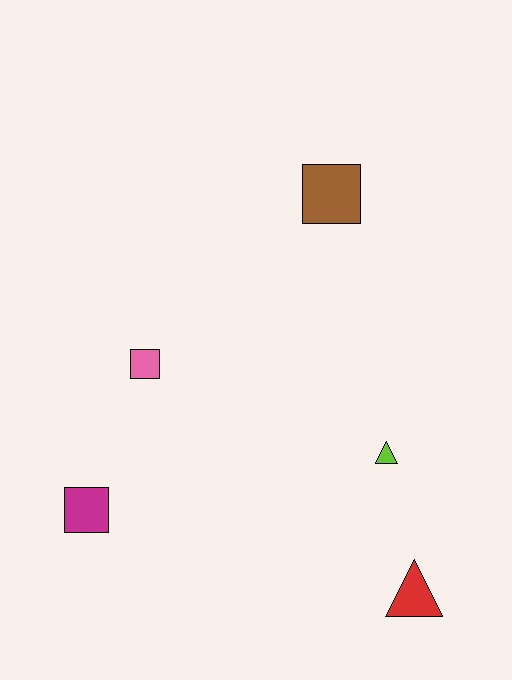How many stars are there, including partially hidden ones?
There are no stars.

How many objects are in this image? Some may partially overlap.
There are 5 objects.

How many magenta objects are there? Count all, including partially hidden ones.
There is 1 magenta object.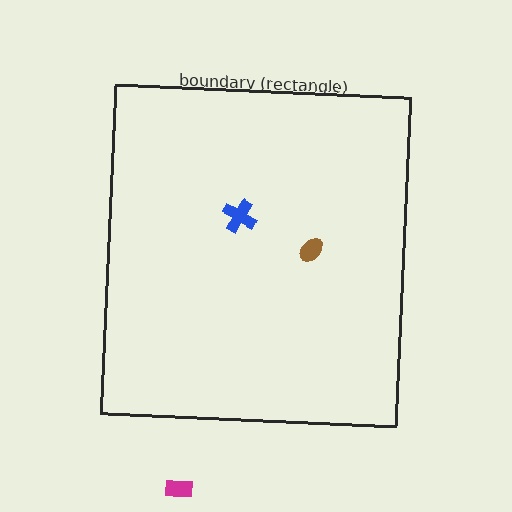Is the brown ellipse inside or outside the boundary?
Inside.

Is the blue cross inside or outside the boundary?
Inside.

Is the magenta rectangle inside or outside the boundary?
Outside.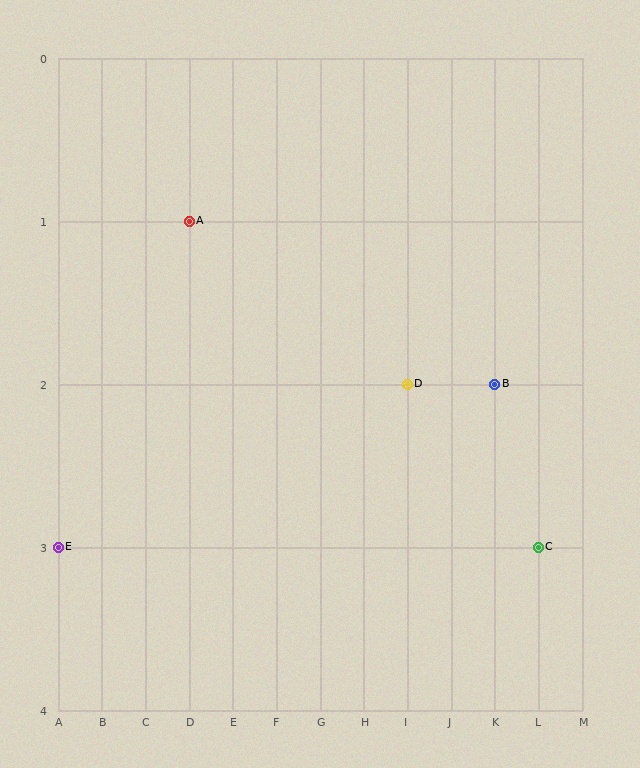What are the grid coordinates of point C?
Point C is at grid coordinates (L, 3).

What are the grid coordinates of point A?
Point A is at grid coordinates (D, 1).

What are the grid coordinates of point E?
Point E is at grid coordinates (A, 3).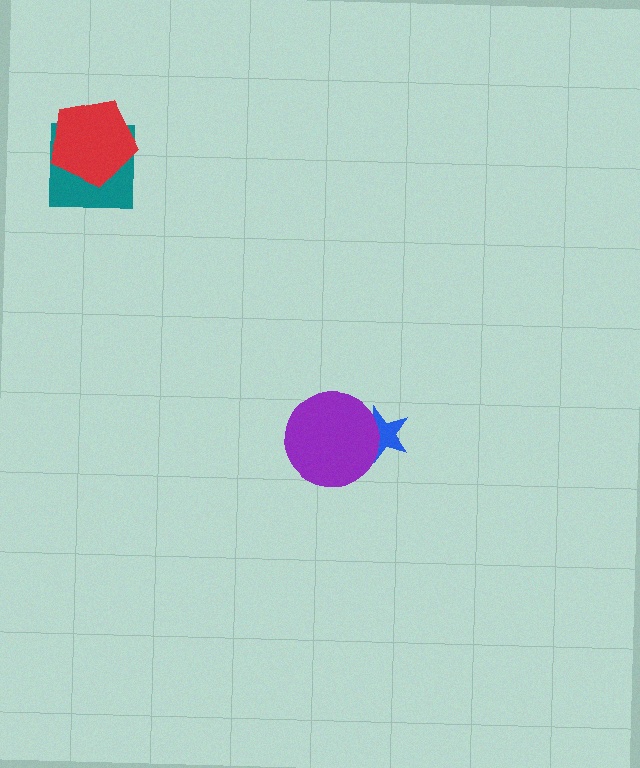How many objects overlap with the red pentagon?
1 object overlaps with the red pentagon.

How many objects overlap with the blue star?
1 object overlaps with the blue star.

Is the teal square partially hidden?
Yes, it is partially covered by another shape.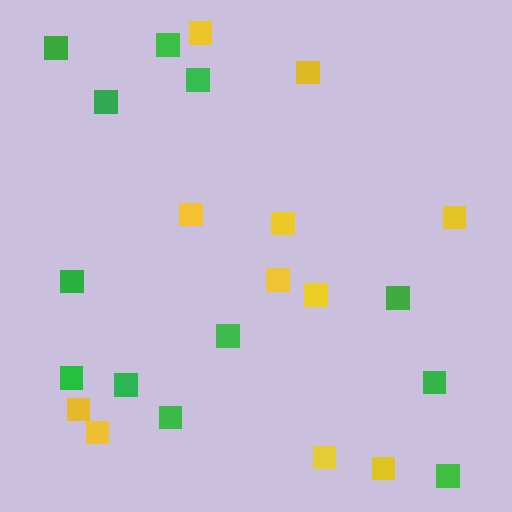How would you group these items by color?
There are 2 groups: one group of yellow squares (11) and one group of green squares (12).